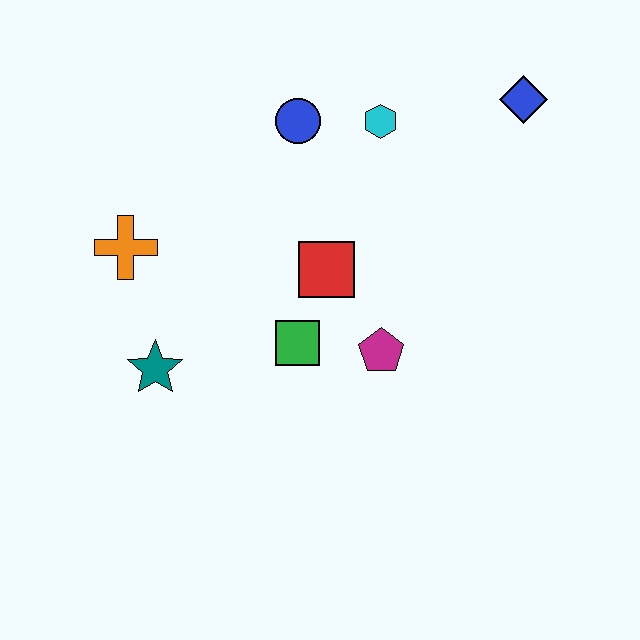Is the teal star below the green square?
Yes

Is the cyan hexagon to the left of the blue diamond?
Yes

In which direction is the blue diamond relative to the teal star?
The blue diamond is to the right of the teal star.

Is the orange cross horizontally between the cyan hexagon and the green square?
No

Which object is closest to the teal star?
The orange cross is closest to the teal star.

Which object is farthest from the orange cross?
The blue diamond is farthest from the orange cross.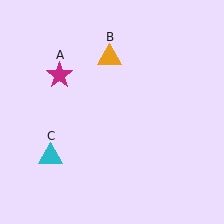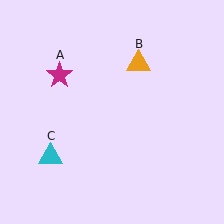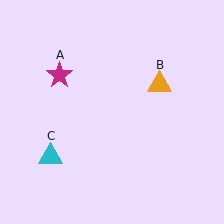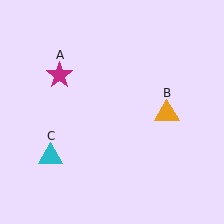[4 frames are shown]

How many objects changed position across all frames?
1 object changed position: orange triangle (object B).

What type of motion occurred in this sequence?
The orange triangle (object B) rotated clockwise around the center of the scene.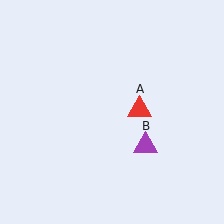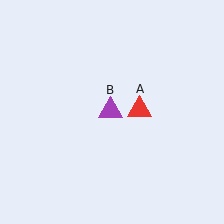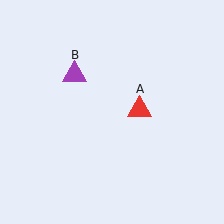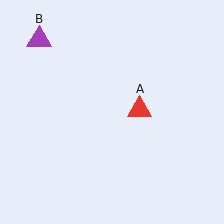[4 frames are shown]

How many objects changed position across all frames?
1 object changed position: purple triangle (object B).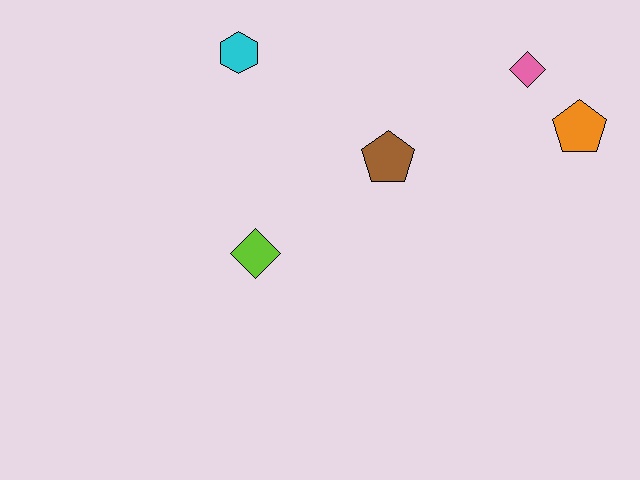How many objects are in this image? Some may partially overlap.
There are 5 objects.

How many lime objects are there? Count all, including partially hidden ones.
There is 1 lime object.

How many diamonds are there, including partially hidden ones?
There are 2 diamonds.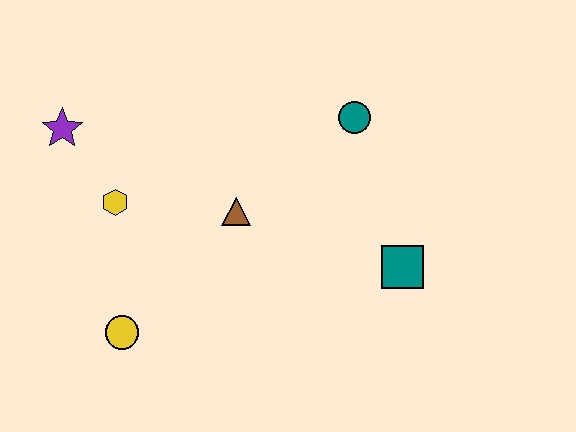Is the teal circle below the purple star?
No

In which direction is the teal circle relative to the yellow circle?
The teal circle is to the right of the yellow circle.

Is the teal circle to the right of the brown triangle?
Yes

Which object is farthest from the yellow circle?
The teal circle is farthest from the yellow circle.